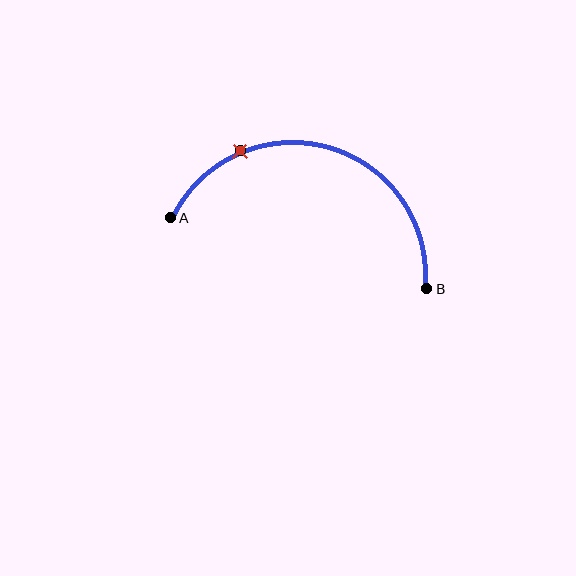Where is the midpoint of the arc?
The arc midpoint is the point on the curve farthest from the straight line joining A and B. It sits above that line.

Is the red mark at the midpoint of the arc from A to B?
No. The red mark lies on the arc but is closer to endpoint A. The arc midpoint would be at the point on the curve equidistant along the arc from both A and B.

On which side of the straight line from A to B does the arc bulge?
The arc bulges above the straight line connecting A and B.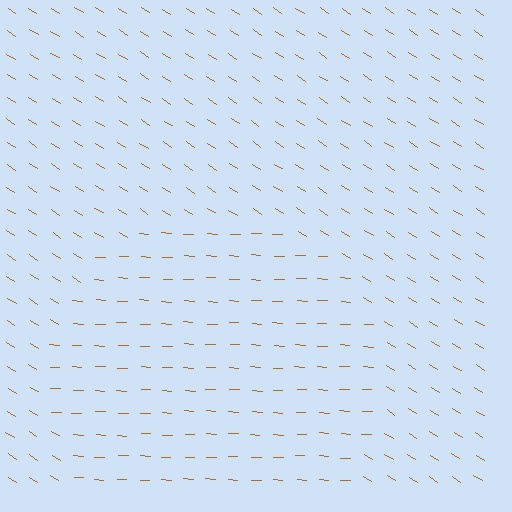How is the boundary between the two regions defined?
The boundary is defined purely by a change in line orientation (approximately 30 degrees difference). All lines are the same color and thickness.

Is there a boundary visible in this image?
Yes, there is a texture boundary formed by a change in line orientation.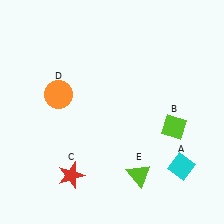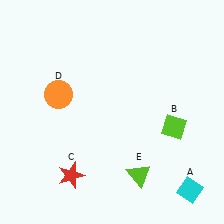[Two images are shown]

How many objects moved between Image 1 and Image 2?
1 object moved between the two images.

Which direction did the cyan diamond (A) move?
The cyan diamond (A) moved down.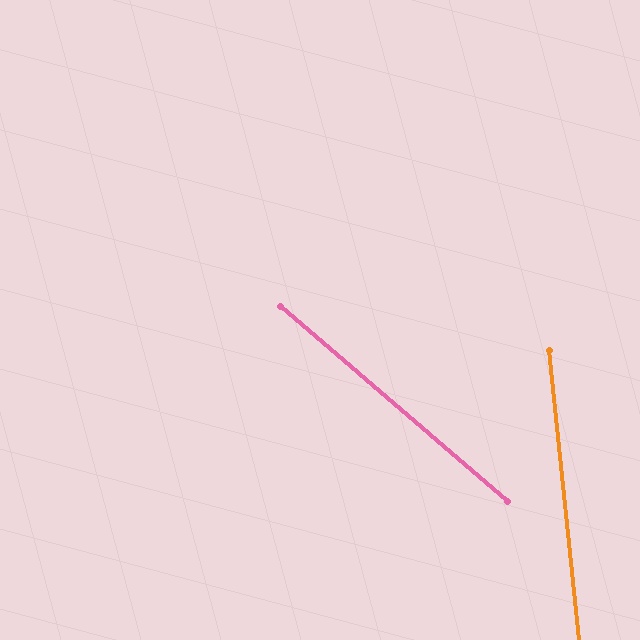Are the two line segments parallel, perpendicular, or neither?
Neither parallel nor perpendicular — they differ by about 44°.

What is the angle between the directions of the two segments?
Approximately 44 degrees.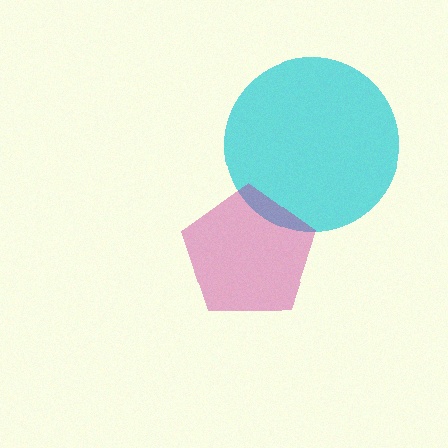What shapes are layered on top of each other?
The layered shapes are: a cyan circle, a magenta pentagon.